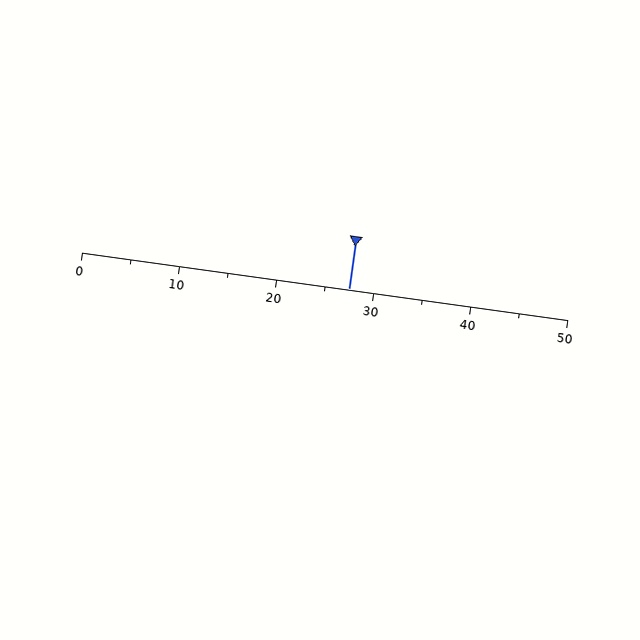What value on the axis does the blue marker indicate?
The marker indicates approximately 27.5.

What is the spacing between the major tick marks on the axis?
The major ticks are spaced 10 apart.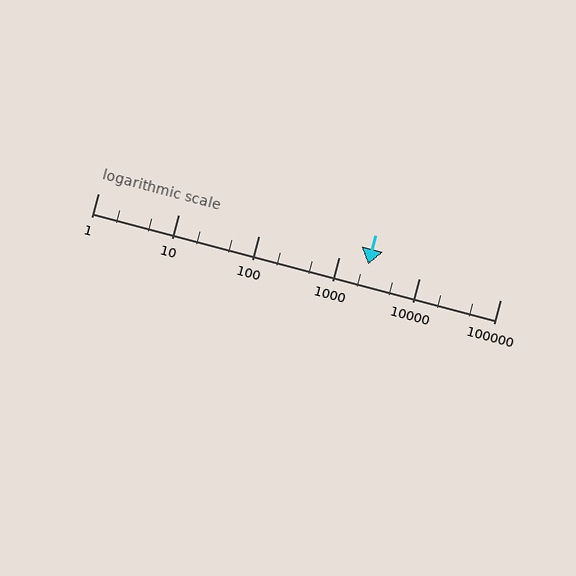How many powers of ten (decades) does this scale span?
The scale spans 5 decades, from 1 to 100000.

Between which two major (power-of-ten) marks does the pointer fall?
The pointer is between 1000 and 10000.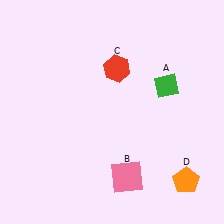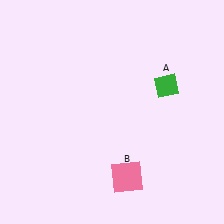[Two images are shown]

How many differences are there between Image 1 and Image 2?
There are 2 differences between the two images.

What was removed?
The red hexagon (C), the orange pentagon (D) were removed in Image 2.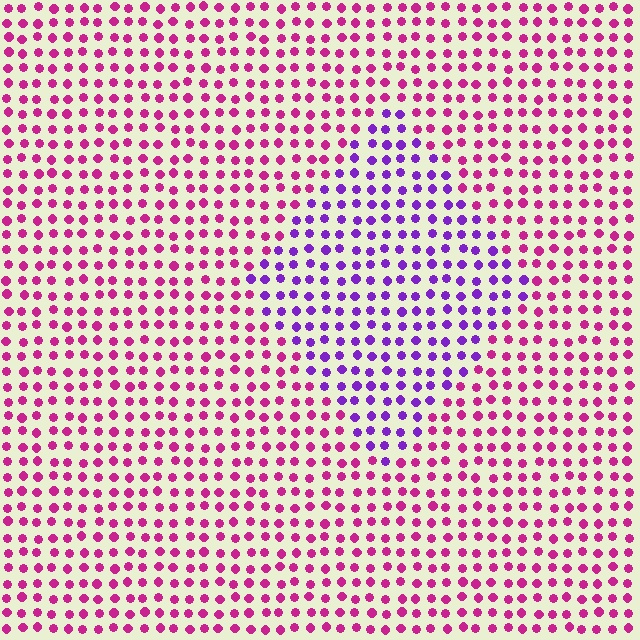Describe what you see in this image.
The image is filled with small magenta elements in a uniform arrangement. A diamond-shaped region is visible where the elements are tinted to a slightly different hue, forming a subtle color boundary.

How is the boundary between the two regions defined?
The boundary is defined purely by a slight shift in hue (about 47 degrees). Spacing, size, and orientation are identical on both sides.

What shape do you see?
I see a diamond.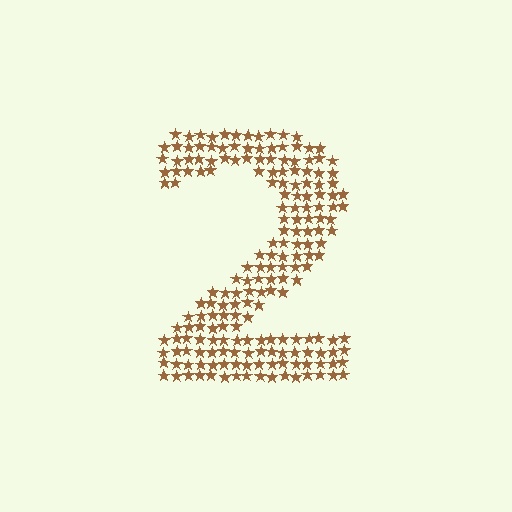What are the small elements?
The small elements are stars.